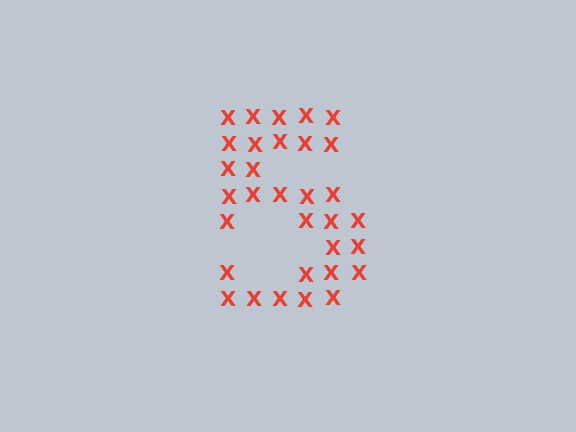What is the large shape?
The large shape is the digit 5.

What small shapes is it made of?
It is made of small letter X's.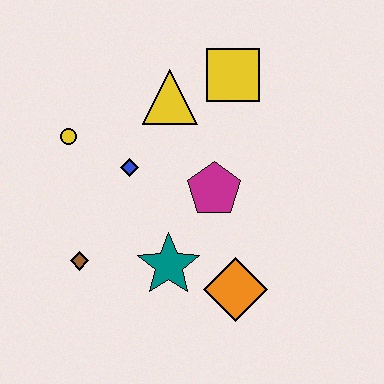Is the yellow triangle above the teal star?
Yes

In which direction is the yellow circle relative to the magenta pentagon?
The yellow circle is to the left of the magenta pentagon.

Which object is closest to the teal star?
The orange diamond is closest to the teal star.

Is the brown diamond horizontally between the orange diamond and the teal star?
No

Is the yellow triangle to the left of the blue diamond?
No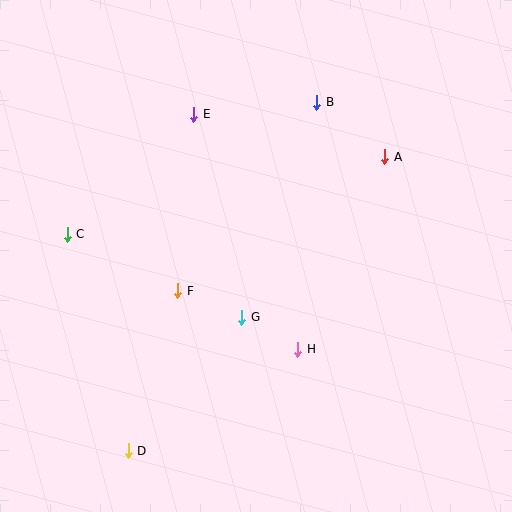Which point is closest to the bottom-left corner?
Point D is closest to the bottom-left corner.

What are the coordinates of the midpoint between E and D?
The midpoint between E and D is at (161, 282).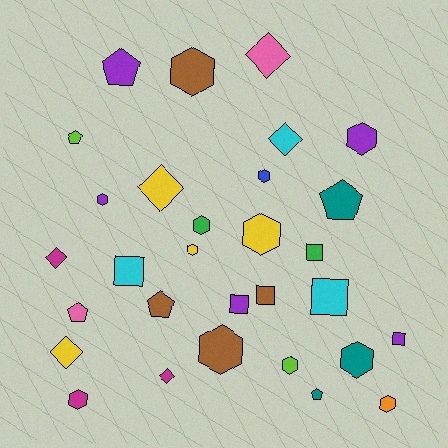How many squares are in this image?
There are 6 squares.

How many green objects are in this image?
There are 2 green objects.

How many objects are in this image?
There are 30 objects.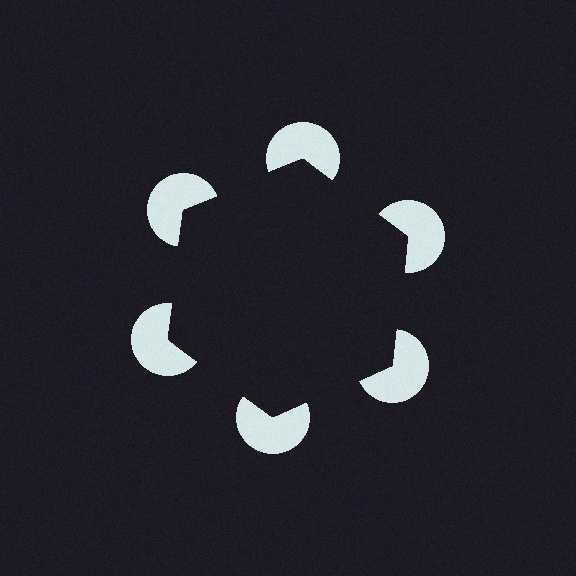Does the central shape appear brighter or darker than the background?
It typically appears slightly darker than the background, even though no actual brightness change is drawn.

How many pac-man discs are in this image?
There are 6 — one at each vertex of the illusory hexagon.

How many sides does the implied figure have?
6 sides.